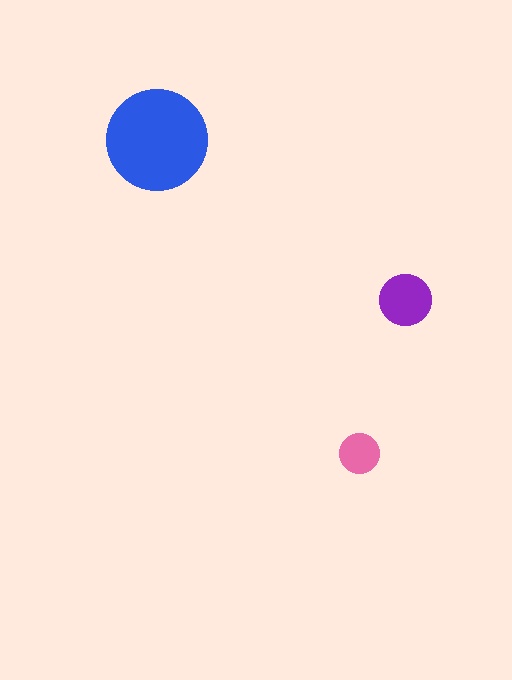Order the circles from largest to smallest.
the blue one, the purple one, the pink one.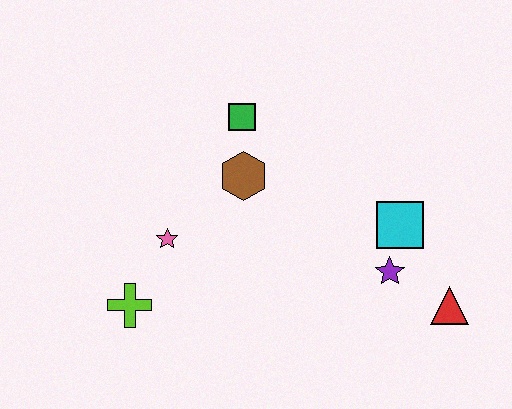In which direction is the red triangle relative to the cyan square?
The red triangle is below the cyan square.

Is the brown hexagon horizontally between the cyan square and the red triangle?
No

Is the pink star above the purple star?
Yes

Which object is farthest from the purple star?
The lime cross is farthest from the purple star.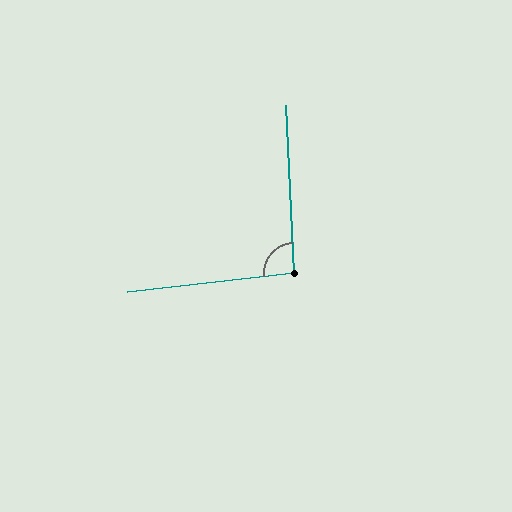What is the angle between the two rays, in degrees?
Approximately 94 degrees.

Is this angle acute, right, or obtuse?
It is approximately a right angle.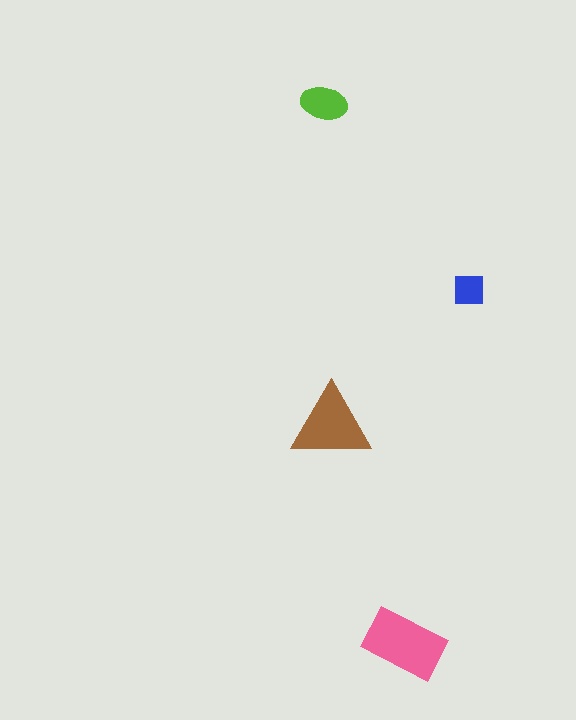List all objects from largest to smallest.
The pink rectangle, the brown triangle, the lime ellipse, the blue square.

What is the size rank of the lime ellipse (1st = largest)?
3rd.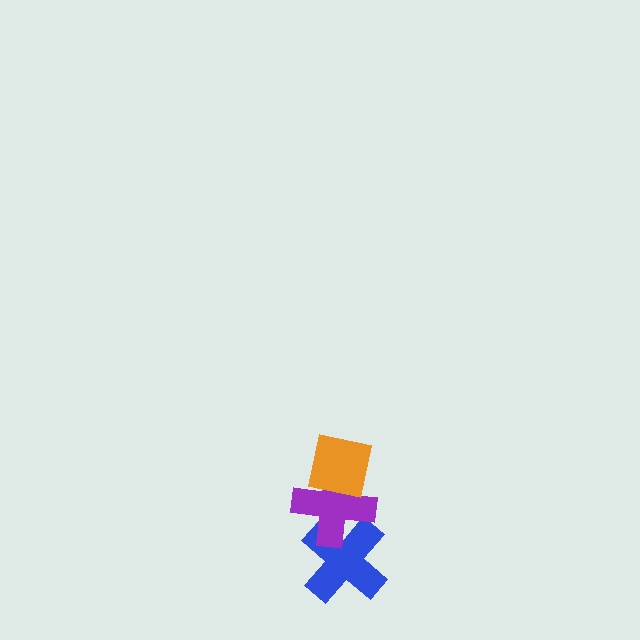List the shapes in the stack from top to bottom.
From top to bottom: the orange square, the purple cross, the blue cross.